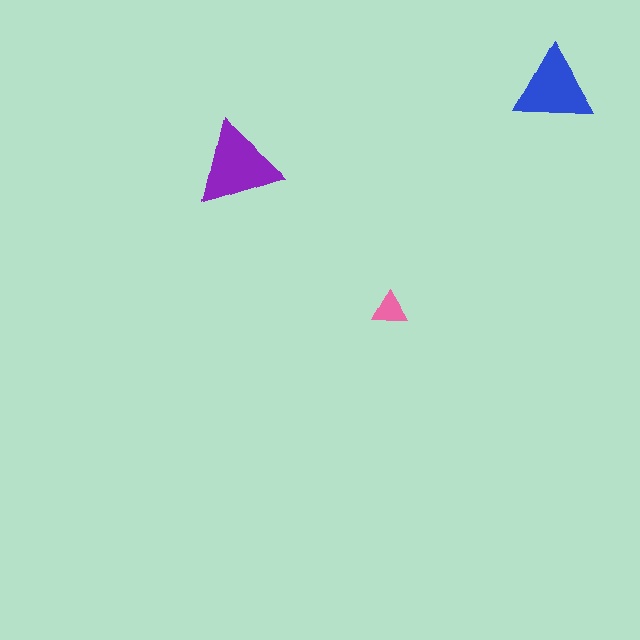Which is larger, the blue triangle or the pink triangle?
The blue one.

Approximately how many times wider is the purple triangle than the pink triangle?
About 2.5 times wider.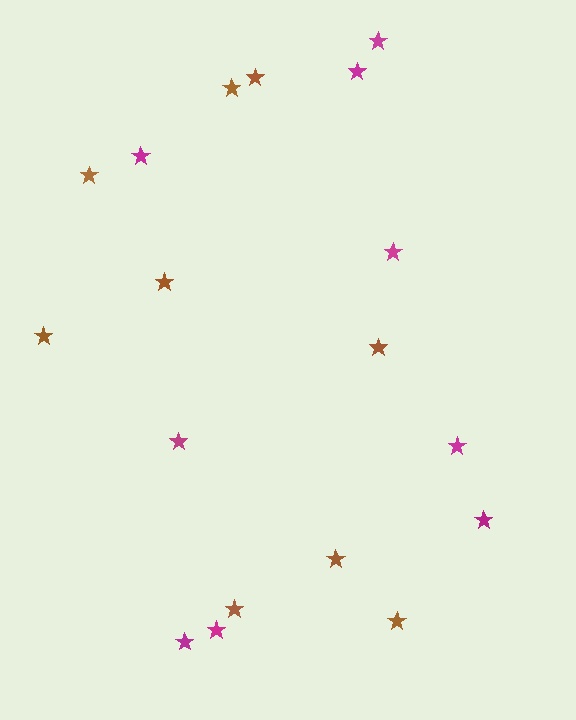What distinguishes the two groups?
There are 2 groups: one group of brown stars (9) and one group of magenta stars (9).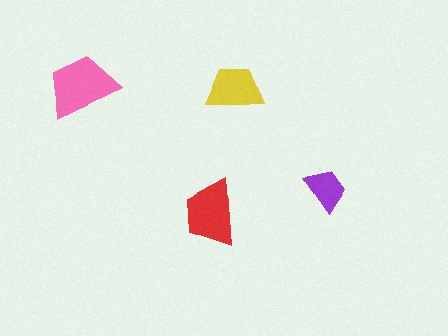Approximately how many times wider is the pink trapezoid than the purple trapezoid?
About 1.5 times wider.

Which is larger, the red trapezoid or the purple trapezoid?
The red one.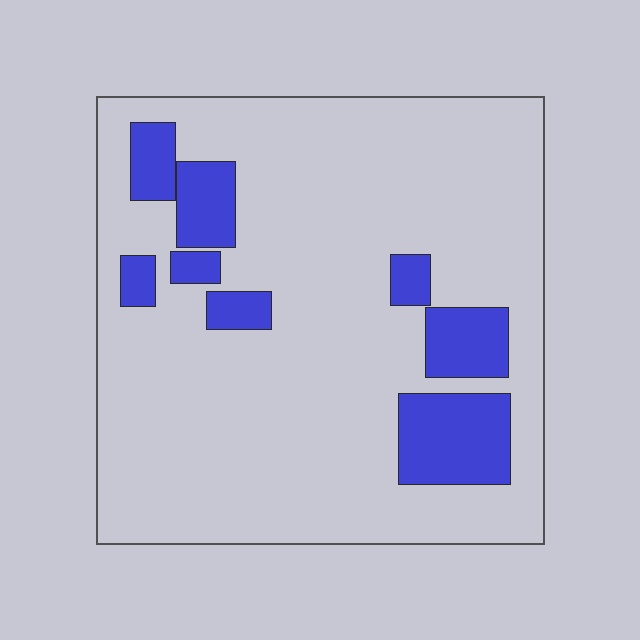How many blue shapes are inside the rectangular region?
8.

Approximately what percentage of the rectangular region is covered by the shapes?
Approximately 15%.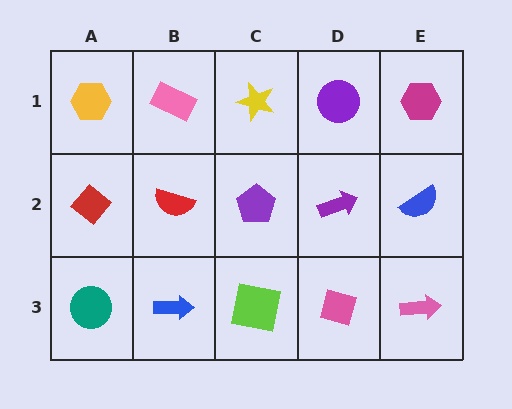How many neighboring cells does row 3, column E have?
2.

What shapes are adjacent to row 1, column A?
A red diamond (row 2, column A), a pink rectangle (row 1, column B).